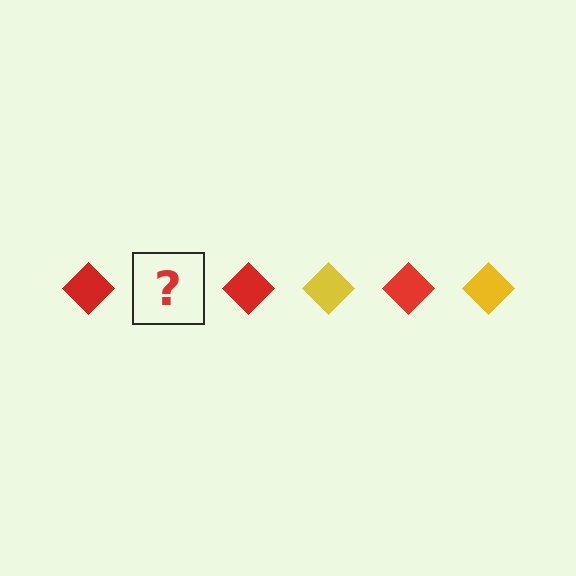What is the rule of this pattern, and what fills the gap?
The rule is that the pattern cycles through red, yellow diamonds. The gap should be filled with a yellow diamond.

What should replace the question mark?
The question mark should be replaced with a yellow diamond.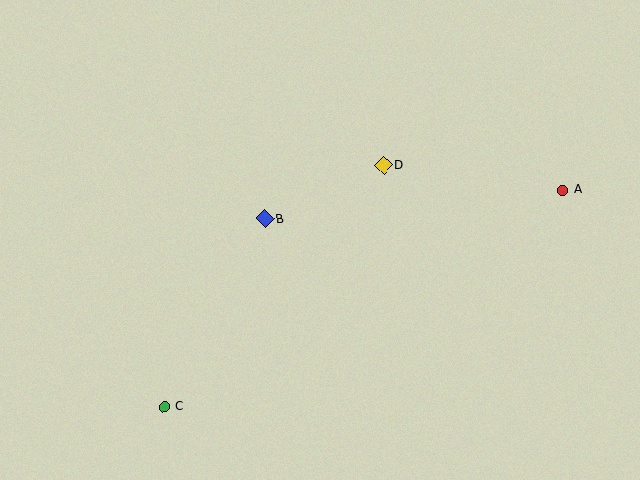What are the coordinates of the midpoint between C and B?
The midpoint between C and B is at (214, 313).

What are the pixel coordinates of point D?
Point D is at (384, 165).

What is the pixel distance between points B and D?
The distance between B and D is 130 pixels.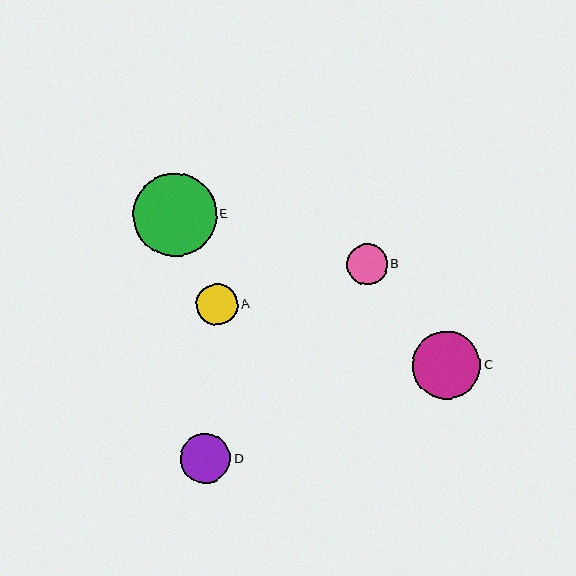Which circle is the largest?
Circle E is the largest with a size of approximately 83 pixels.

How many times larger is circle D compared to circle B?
Circle D is approximately 1.2 times the size of circle B.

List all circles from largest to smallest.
From largest to smallest: E, C, D, A, B.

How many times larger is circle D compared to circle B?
Circle D is approximately 1.2 times the size of circle B.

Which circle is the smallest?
Circle B is the smallest with a size of approximately 41 pixels.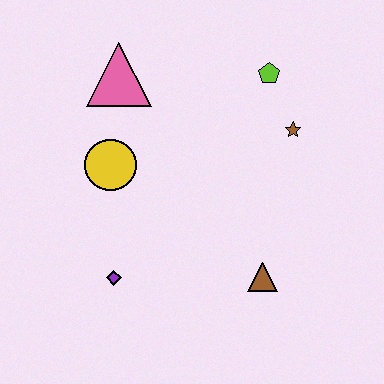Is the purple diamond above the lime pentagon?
No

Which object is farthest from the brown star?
The purple diamond is farthest from the brown star.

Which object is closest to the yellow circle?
The pink triangle is closest to the yellow circle.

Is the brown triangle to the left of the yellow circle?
No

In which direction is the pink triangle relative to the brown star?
The pink triangle is to the left of the brown star.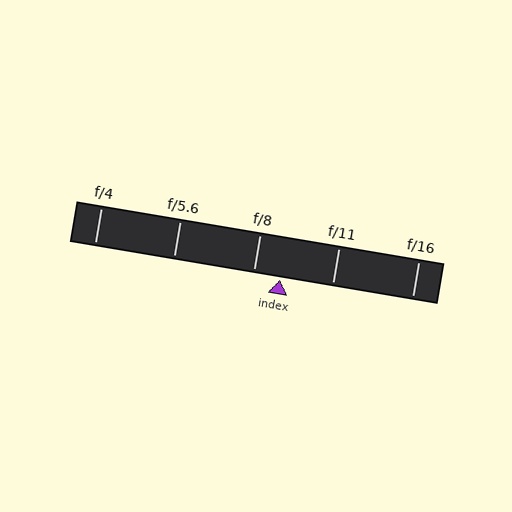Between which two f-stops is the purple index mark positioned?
The index mark is between f/8 and f/11.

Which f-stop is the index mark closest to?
The index mark is closest to f/8.